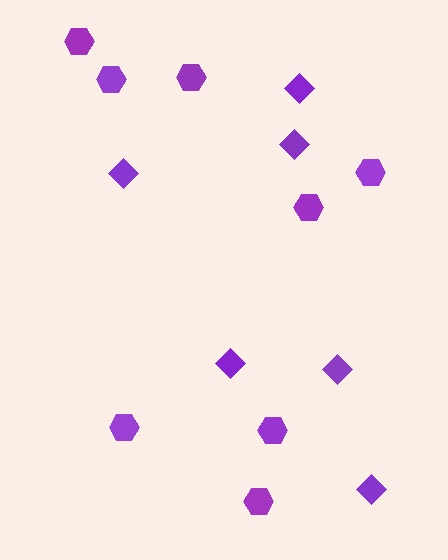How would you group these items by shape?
There are 2 groups: one group of diamonds (6) and one group of hexagons (8).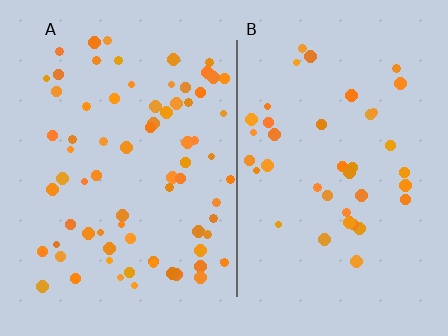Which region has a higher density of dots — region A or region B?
A (the left).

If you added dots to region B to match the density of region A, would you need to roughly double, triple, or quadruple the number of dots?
Approximately double.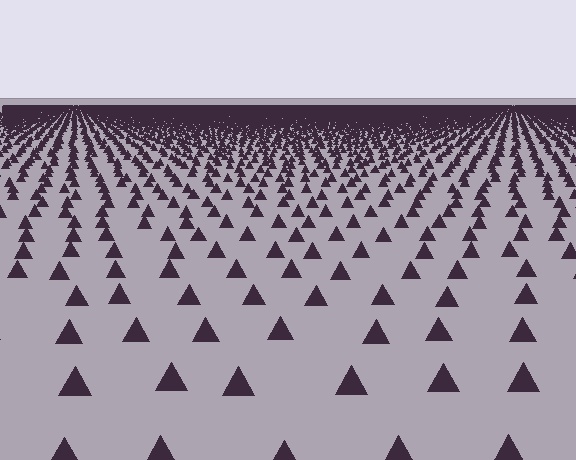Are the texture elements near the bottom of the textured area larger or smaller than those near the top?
Larger. Near the bottom, elements are closer to the viewer and appear at a bigger on-screen size.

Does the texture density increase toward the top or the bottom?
Density increases toward the top.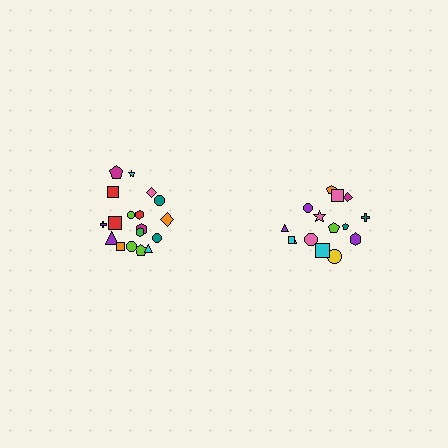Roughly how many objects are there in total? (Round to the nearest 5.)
Roughly 35 objects in total.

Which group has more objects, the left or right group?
The left group.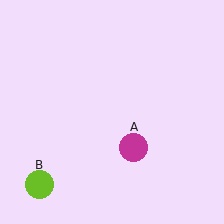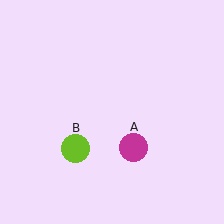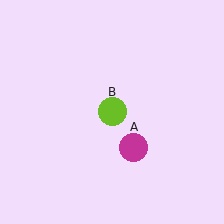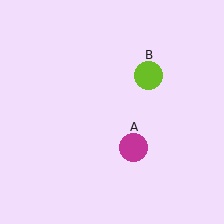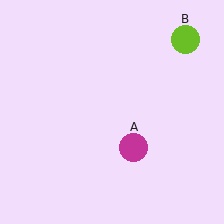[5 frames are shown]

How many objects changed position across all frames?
1 object changed position: lime circle (object B).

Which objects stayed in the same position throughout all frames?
Magenta circle (object A) remained stationary.